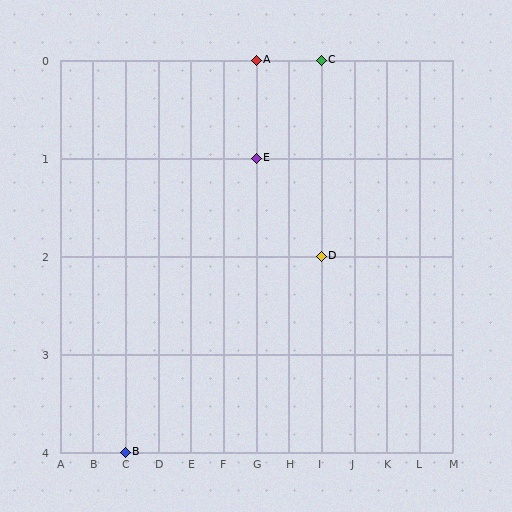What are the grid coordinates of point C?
Point C is at grid coordinates (I, 0).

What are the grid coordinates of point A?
Point A is at grid coordinates (G, 0).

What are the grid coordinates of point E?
Point E is at grid coordinates (G, 1).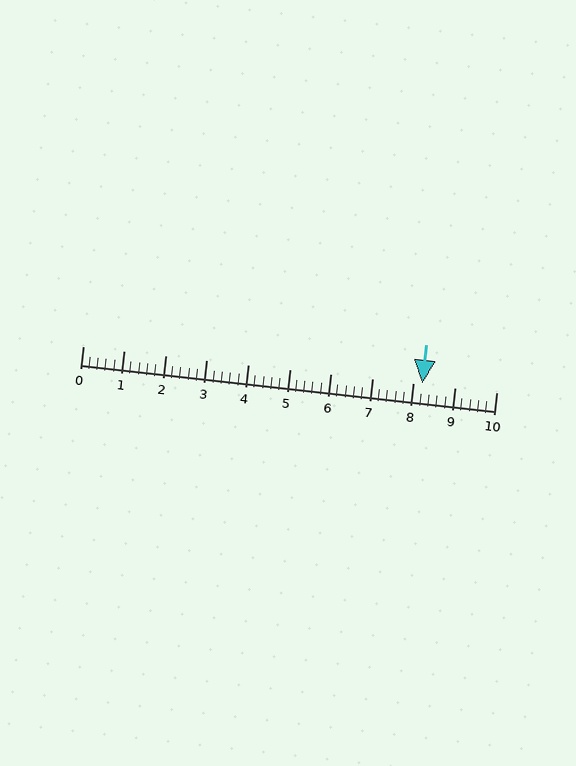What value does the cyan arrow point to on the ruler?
The cyan arrow points to approximately 8.2.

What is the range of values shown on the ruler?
The ruler shows values from 0 to 10.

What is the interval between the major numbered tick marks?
The major tick marks are spaced 1 units apart.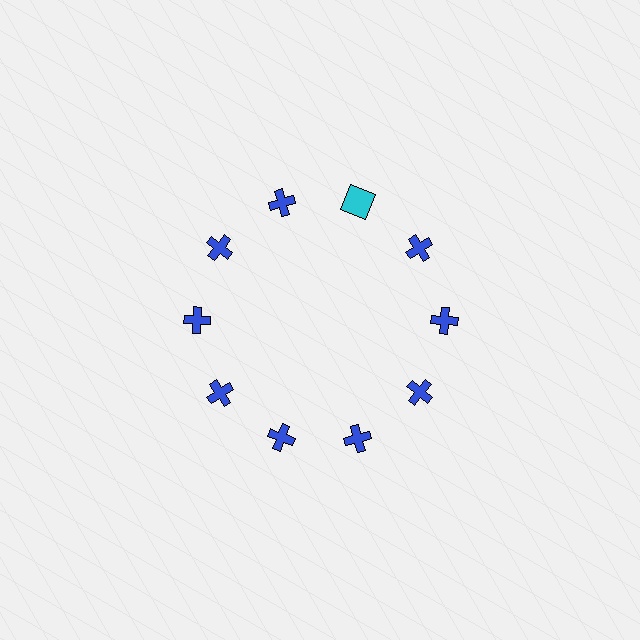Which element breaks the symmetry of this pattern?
The cyan square at roughly the 1 o'clock position breaks the symmetry. All other shapes are blue crosses.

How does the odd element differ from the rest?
It differs in both color (cyan instead of blue) and shape (square instead of cross).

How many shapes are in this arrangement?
There are 10 shapes arranged in a ring pattern.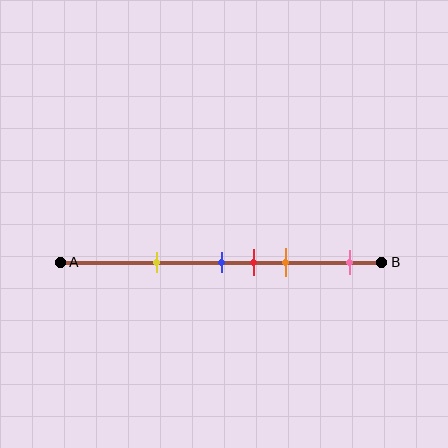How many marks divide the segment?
There are 5 marks dividing the segment.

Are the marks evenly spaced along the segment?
No, the marks are not evenly spaced.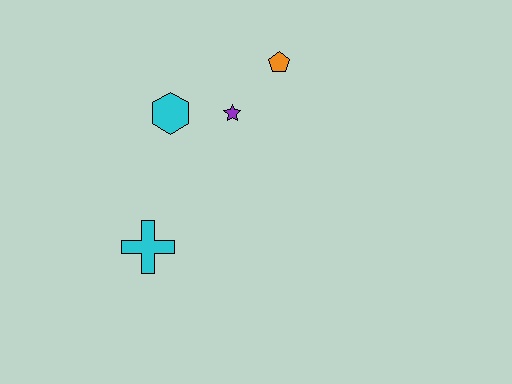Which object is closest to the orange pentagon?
The purple star is closest to the orange pentagon.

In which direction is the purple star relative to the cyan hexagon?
The purple star is to the right of the cyan hexagon.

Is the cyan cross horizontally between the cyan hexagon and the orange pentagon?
No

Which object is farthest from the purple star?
The cyan cross is farthest from the purple star.